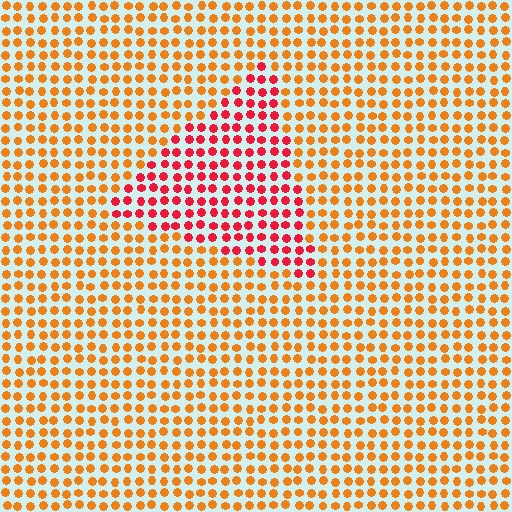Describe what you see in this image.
The image is filled with small orange elements in a uniform arrangement. A triangle-shaped region is visible where the elements are tinted to a slightly different hue, forming a subtle color boundary.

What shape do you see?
I see a triangle.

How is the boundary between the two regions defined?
The boundary is defined purely by a slight shift in hue (about 39 degrees). Spacing, size, and orientation are identical on both sides.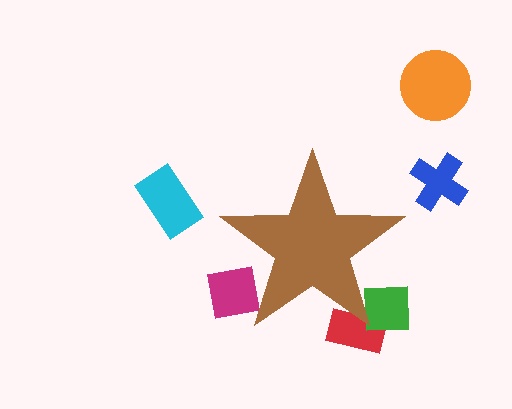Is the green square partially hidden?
Yes, the green square is partially hidden behind the brown star.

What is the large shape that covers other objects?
A brown star.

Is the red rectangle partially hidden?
Yes, the red rectangle is partially hidden behind the brown star.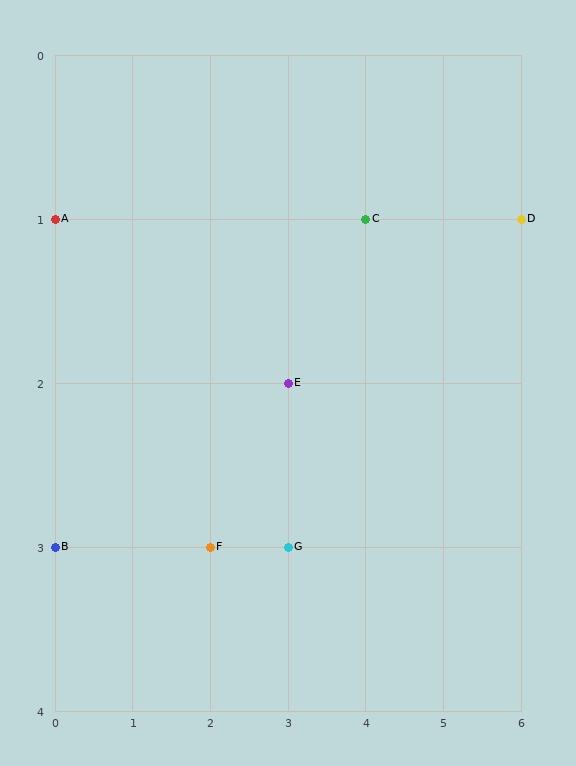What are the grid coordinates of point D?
Point D is at grid coordinates (6, 1).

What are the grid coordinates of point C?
Point C is at grid coordinates (4, 1).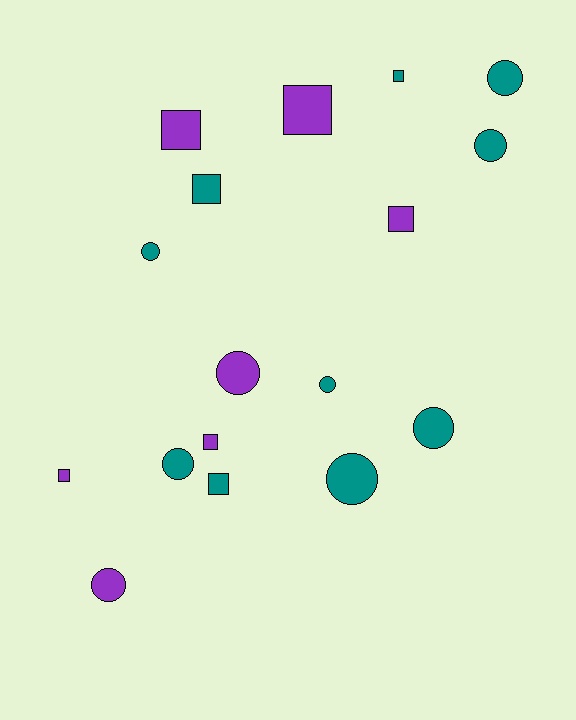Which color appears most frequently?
Teal, with 10 objects.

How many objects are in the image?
There are 17 objects.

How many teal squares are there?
There are 3 teal squares.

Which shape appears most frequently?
Circle, with 9 objects.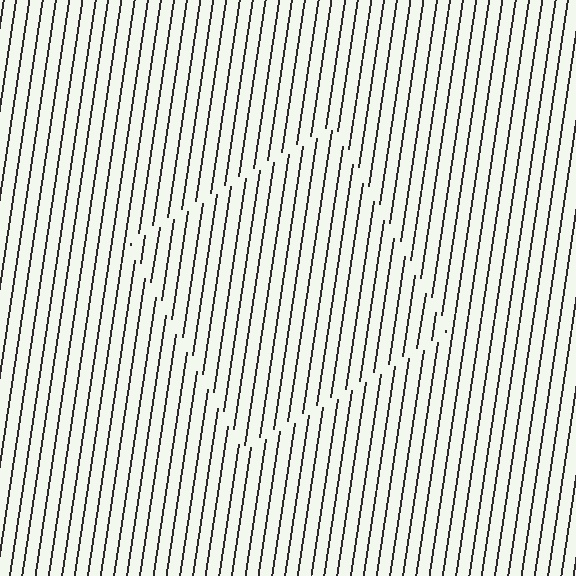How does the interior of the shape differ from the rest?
The interior of the shape contains the same grating, shifted by half a period — the contour is defined by the phase discontinuity where line-ends from the inner and outer gratings abut.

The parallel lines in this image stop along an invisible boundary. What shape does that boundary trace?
An illusory square. The interior of the shape contains the same grating, shifted by half a period — the contour is defined by the phase discontinuity where line-ends from the inner and outer gratings abut.